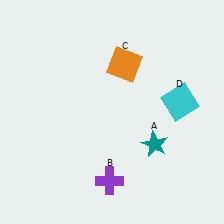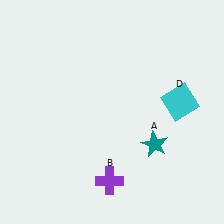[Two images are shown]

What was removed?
The orange square (C) was removed in Image 2.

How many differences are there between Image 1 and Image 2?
There is 1 difference between the two images.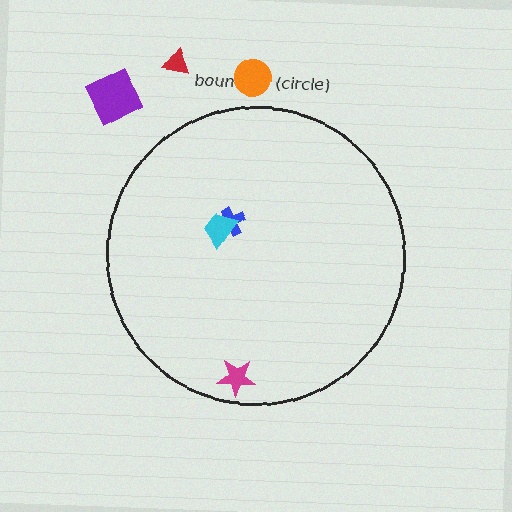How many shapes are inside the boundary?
3 inside, 3 outside.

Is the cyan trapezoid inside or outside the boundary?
Inside.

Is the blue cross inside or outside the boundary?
Inside.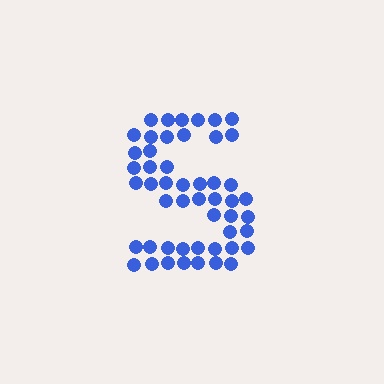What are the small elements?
The small elements are circles.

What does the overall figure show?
The overall figure shows the letter S.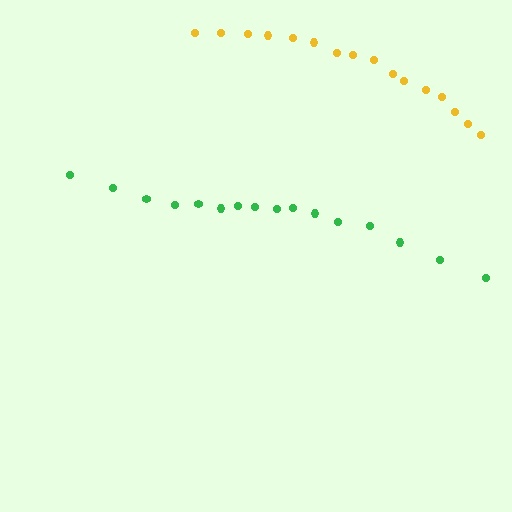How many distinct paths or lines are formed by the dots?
There are 2 distinct paths.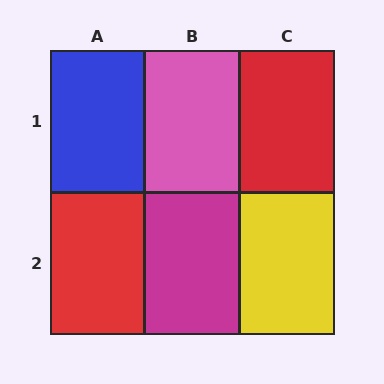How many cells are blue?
1 cell is blue.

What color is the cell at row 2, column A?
Red.